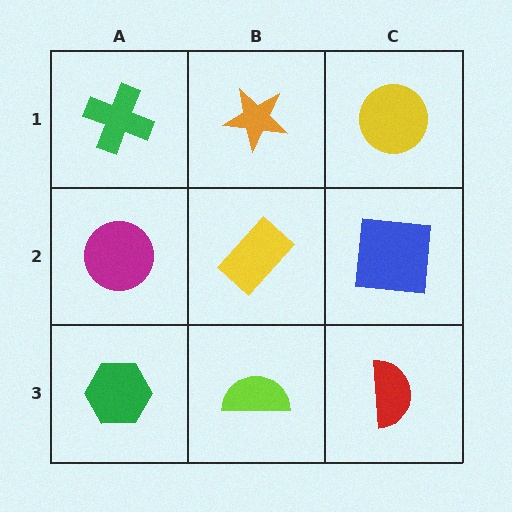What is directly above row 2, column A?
A green cross.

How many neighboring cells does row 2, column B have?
4.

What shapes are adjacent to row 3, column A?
A magenta circle (row 2, column A), a lime semicircle (row 3, column B).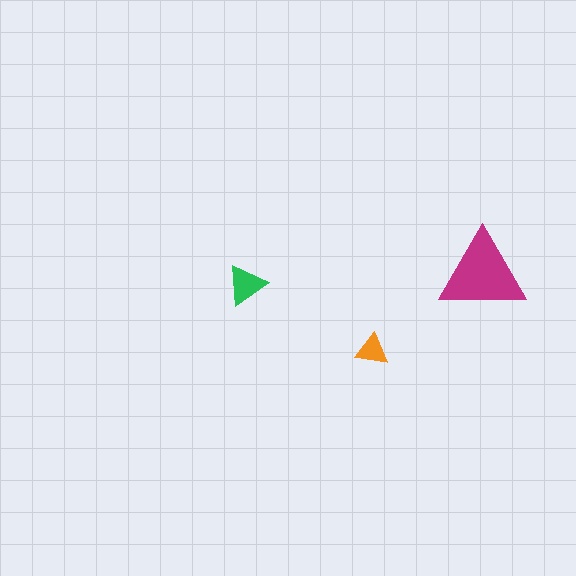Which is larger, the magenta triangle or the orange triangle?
The magenta one.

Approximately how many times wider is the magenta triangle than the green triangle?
About 2 times wider.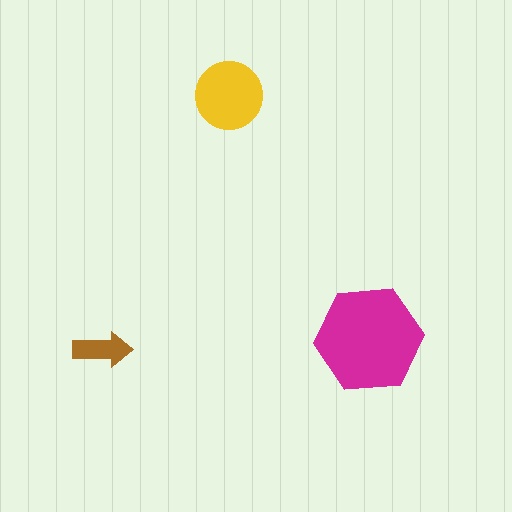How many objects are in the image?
There are 3 objects in the image.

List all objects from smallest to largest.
The brown arrow, the yellow circle, the magenta hexagon.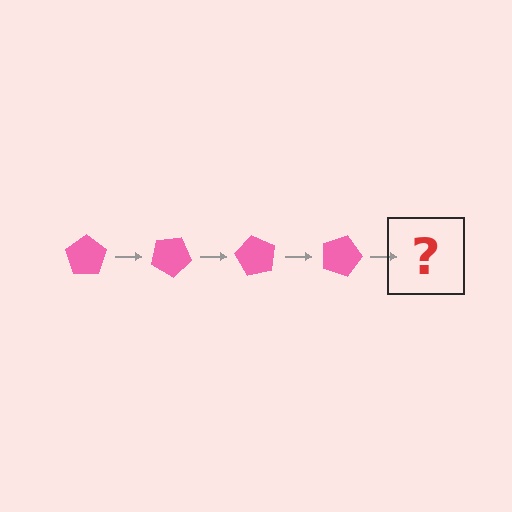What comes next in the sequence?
The next element should be a pink pentagon rotated 120 degrees.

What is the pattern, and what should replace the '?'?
The pattern is that the pentagon rotates 30 degrees each step. The '?' should be a pink pentagon rotated 120 degrees.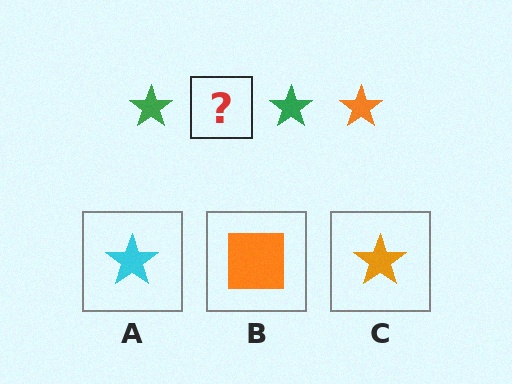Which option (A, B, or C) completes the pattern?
C.